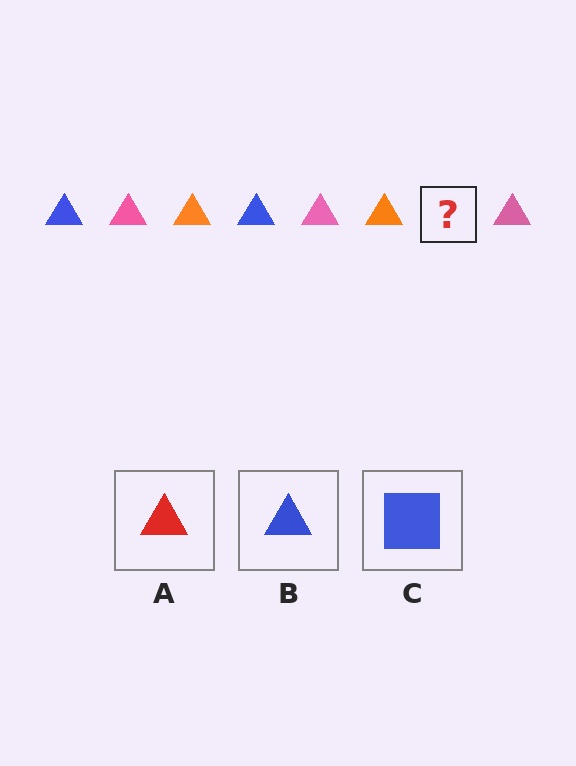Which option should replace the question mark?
Option B.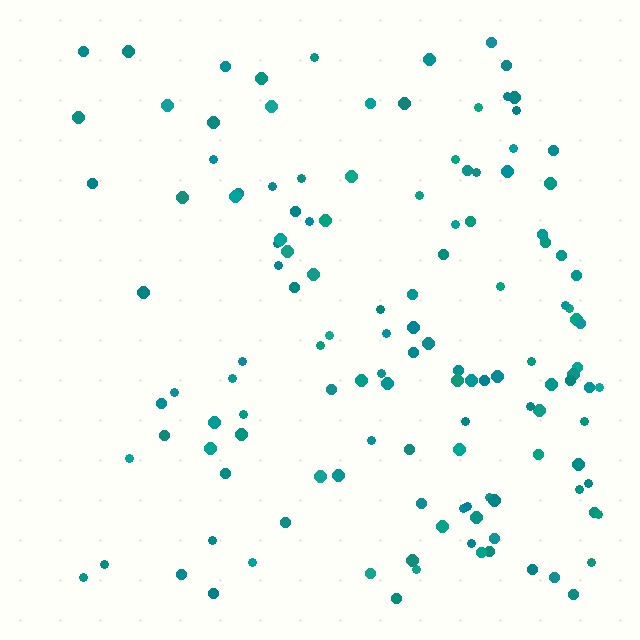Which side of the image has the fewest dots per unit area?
The left.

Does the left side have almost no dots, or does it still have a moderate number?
Still a moderate number, just noticeably fewer than the right.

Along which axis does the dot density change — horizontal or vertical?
Horizontal.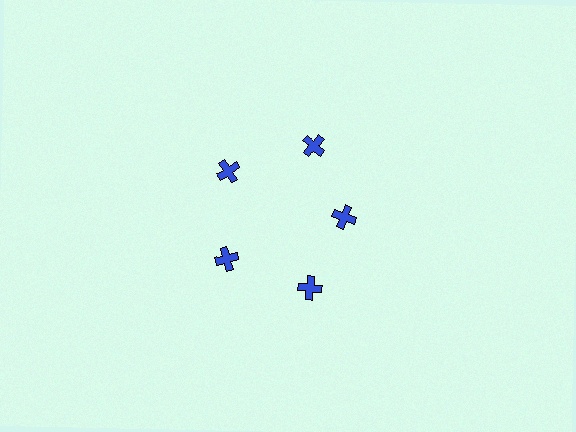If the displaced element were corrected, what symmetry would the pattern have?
It would have 5-fold rotational symmetry — the pattern would map onto itself every 72 degrees.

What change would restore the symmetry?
The symmetry would be restored by moving it outward, back onto the ring so that all 5 crosses sit at equal angles and equal distance from the center.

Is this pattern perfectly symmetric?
No. The 5 blue crosses are arranged in a ring, but one element near the 3 o'clock position is pulled inward toward the center, breaking the 5-fold rotational symmetry.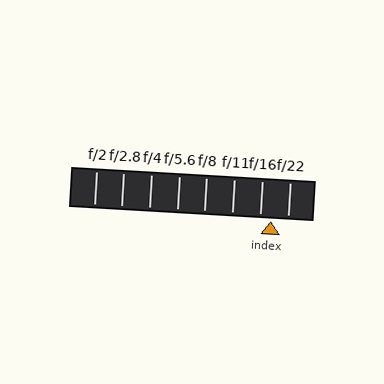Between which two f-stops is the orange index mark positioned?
The index mark is between f/16 and f/22.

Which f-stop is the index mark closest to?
The index mark is closest to f/16.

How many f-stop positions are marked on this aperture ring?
There are 8 f-stop positions marked.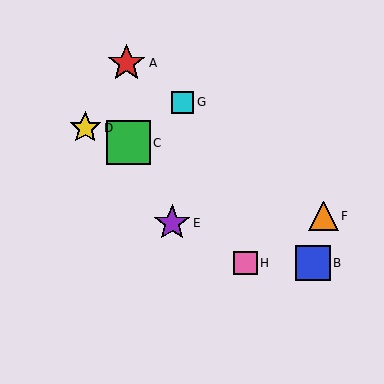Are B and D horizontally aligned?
No, B is at y≈263 and D is at y≈128.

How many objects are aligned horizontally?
2 objects (B, H) are aligned horizontally.